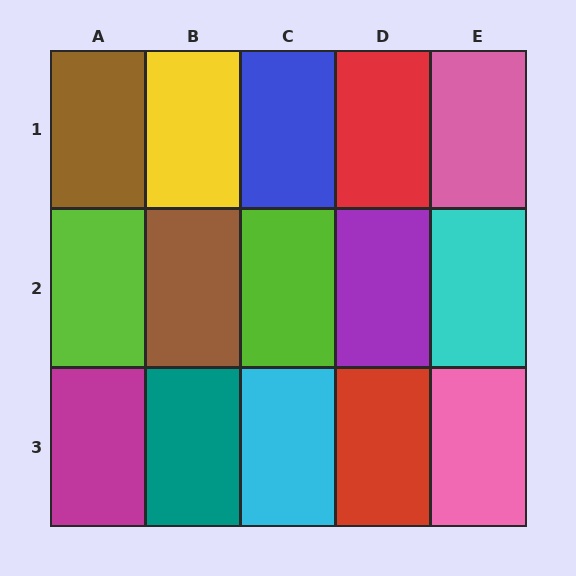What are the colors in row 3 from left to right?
Magenta, teal, cyan, red, pink.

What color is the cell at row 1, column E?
Pink.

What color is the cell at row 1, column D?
Red.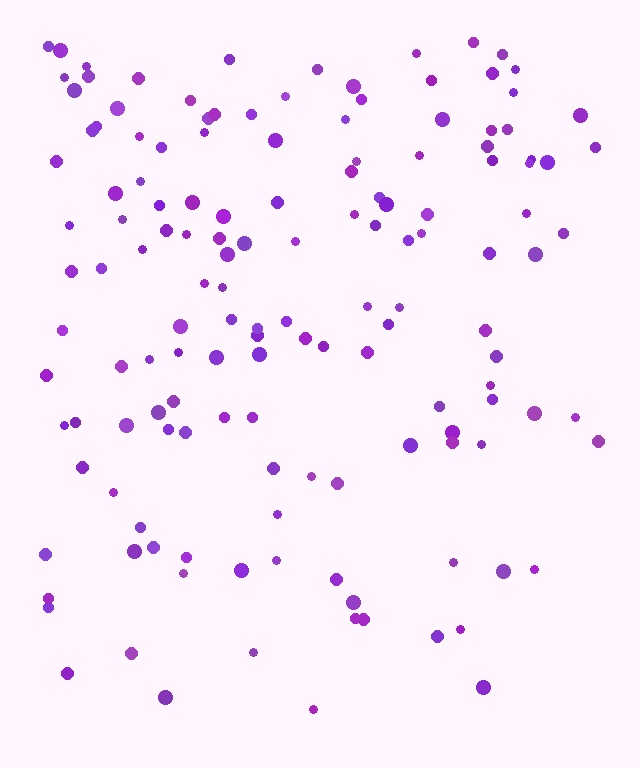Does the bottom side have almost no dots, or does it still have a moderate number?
Still a moderate number, just noticeably fewer than the top.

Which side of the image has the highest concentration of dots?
The top.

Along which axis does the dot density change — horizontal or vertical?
Vertical.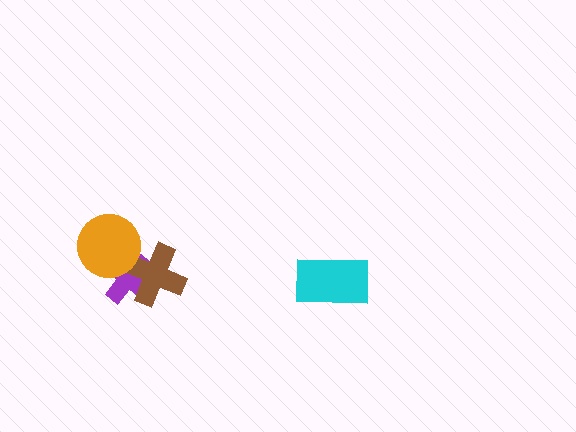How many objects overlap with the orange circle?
2 objects overlap with the orange circle.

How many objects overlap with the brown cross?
2 objects overlap with the brown cross.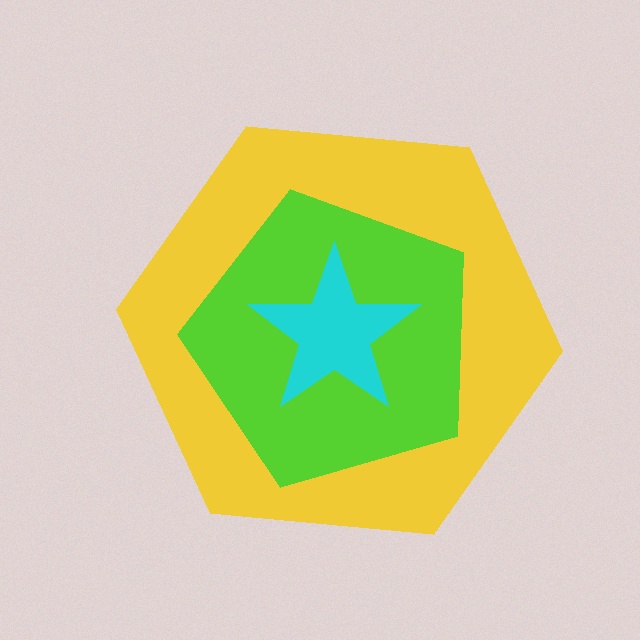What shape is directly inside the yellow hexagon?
The lime pentagon.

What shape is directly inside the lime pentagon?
The cyan star.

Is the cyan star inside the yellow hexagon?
Yes.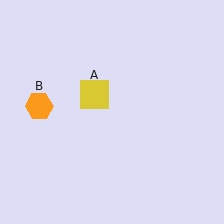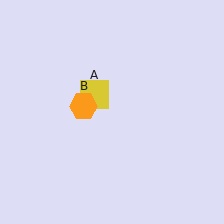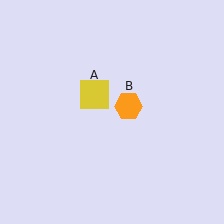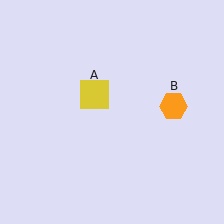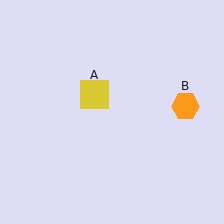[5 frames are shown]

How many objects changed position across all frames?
1 object changed position: orange hexagon (object B).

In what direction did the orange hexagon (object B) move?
The orange hexagon (object B) moved right.